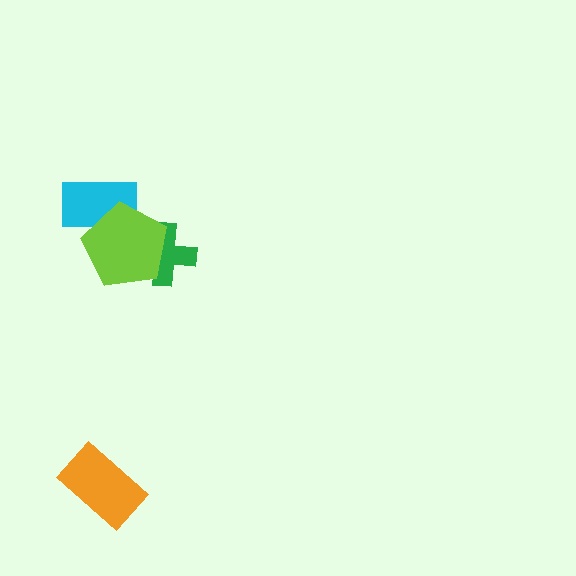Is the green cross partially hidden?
Yes, it is partially covered by another shape.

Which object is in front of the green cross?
The lime pentagon is in front of the green cross.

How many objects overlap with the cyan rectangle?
1 object overlaps with the cyan rectangle.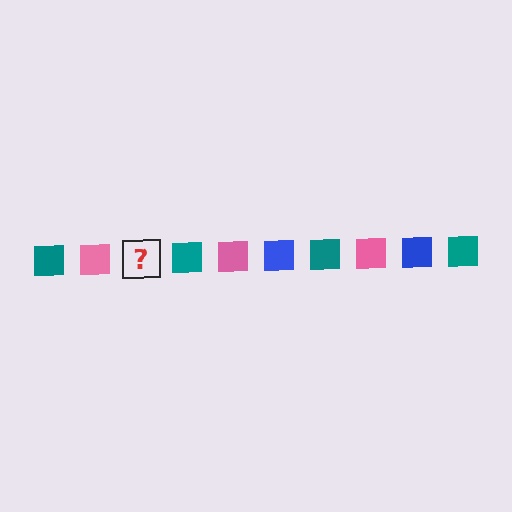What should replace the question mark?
The question mark should be replaced with a blue square.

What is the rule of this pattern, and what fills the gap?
The rule is that the pattern cycles through teal, pink, blue squares. The gap should be filled with a blue square.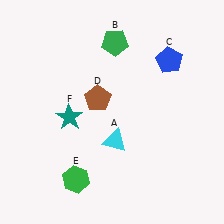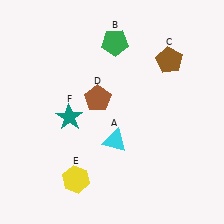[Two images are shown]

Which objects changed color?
C changed from blue to brown. E changed from green to yellow.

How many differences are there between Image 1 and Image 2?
There are 2 differences between the two images.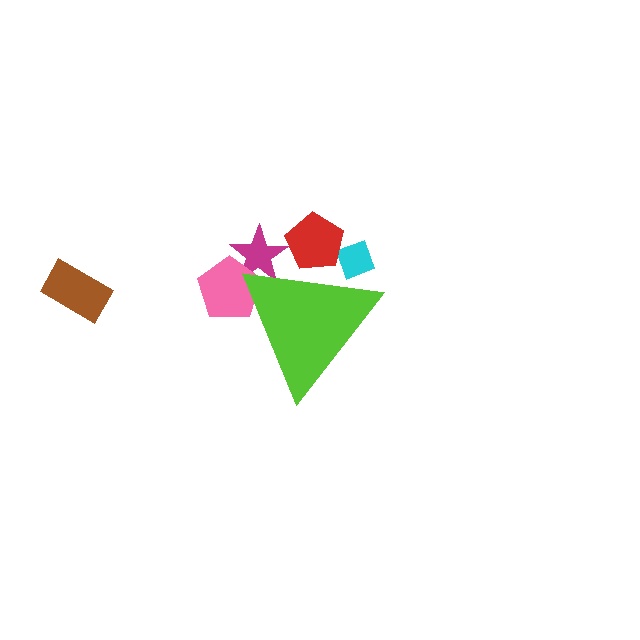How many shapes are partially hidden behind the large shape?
4 shapes are partially hidden.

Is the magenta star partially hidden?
Yes, the magenta star is partially hidden behind the lime triangle.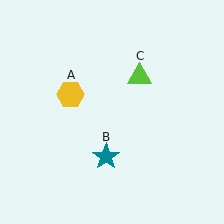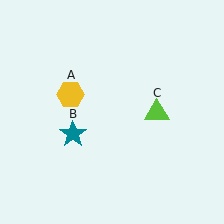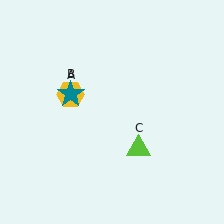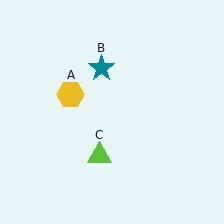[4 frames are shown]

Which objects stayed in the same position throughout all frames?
Yellow hexagon (object A) remained stationary.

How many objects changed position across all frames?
2 objects changed position: teal star (object B), lime triangle (object C).